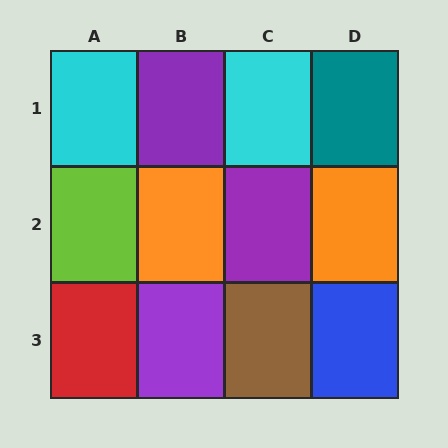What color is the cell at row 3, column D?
Blue.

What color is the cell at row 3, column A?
Red.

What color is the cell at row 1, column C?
Cyan.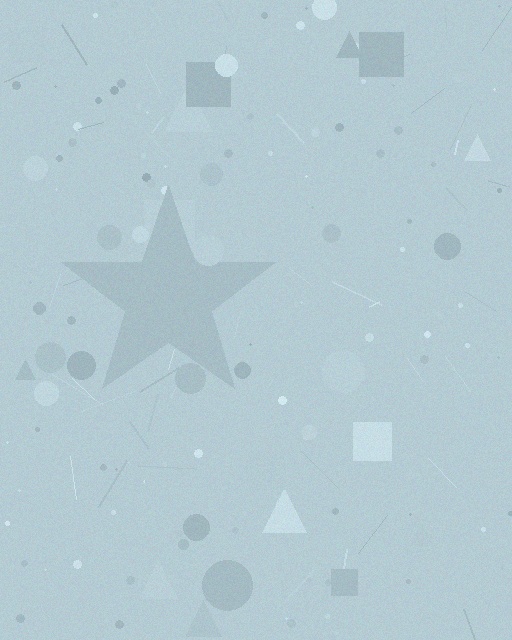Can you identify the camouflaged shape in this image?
The camouflaged shape is a star.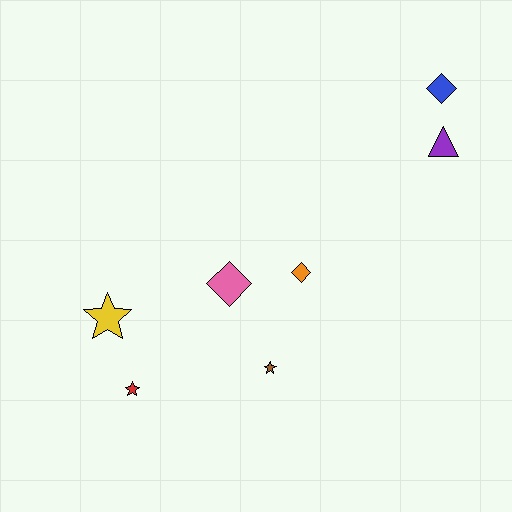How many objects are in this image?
There are 7 objects.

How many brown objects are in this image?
There is 1 brown object.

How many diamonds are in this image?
There are 3 diamonds.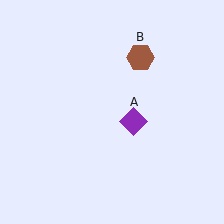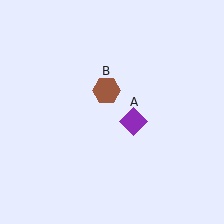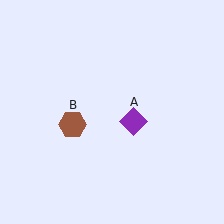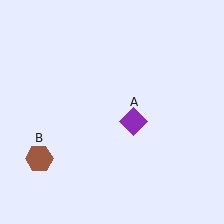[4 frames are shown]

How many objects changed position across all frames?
1 object changed position: brown hexagon (object B).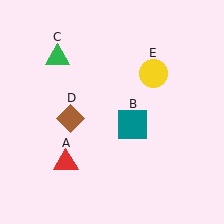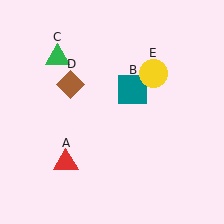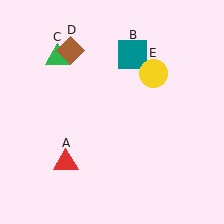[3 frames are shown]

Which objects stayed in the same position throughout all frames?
Red triangle (object A) and green triangle (object C) and yellow circle (object E) remained stationary.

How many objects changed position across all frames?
2 objects changed position: teal square (object B), brown diamond (object D).